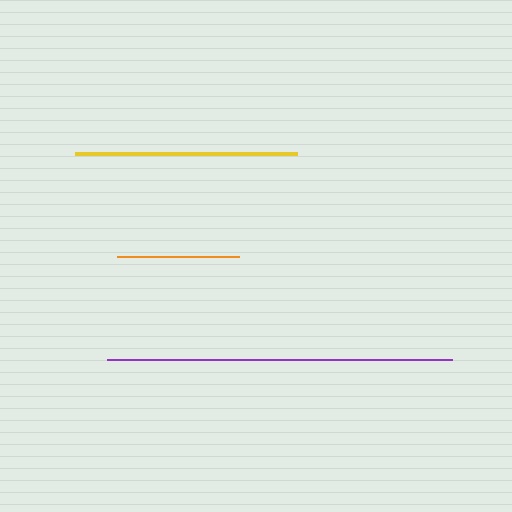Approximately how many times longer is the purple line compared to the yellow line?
The purple line is approximately 1.6 times the length of the yellow line.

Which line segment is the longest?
The purple line is the longest at approximately 345 pixels.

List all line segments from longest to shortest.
From longest to shortest: purple, yellow, orange.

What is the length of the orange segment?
The orange segment is approximately 122 pixels long.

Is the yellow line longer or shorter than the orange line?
The yellow line is longer than the orange line.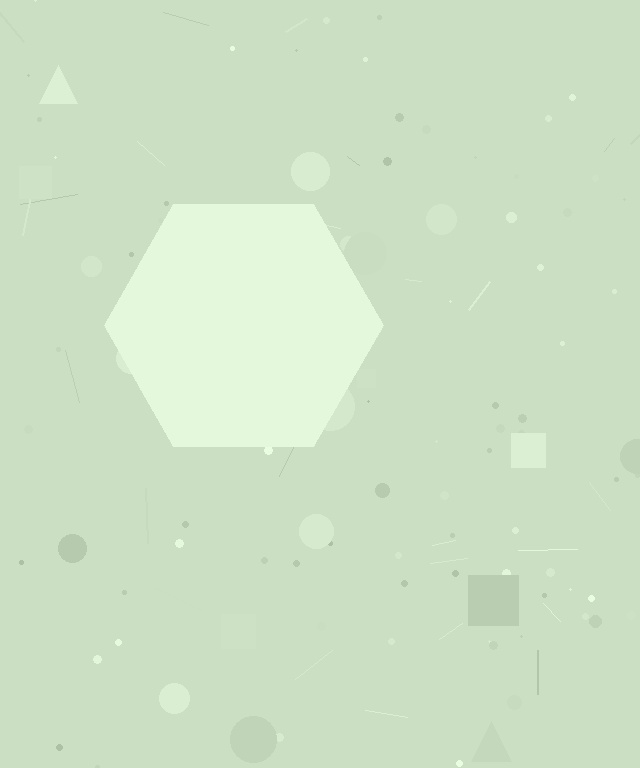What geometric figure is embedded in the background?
A hexagon is embedded in the background.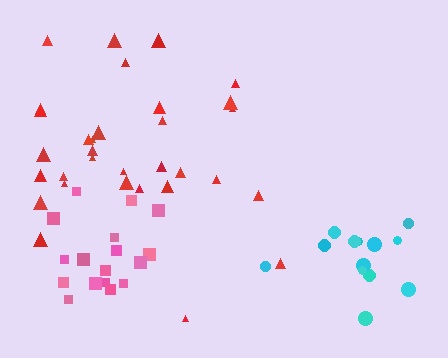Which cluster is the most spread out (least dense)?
Red.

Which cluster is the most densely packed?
Pink.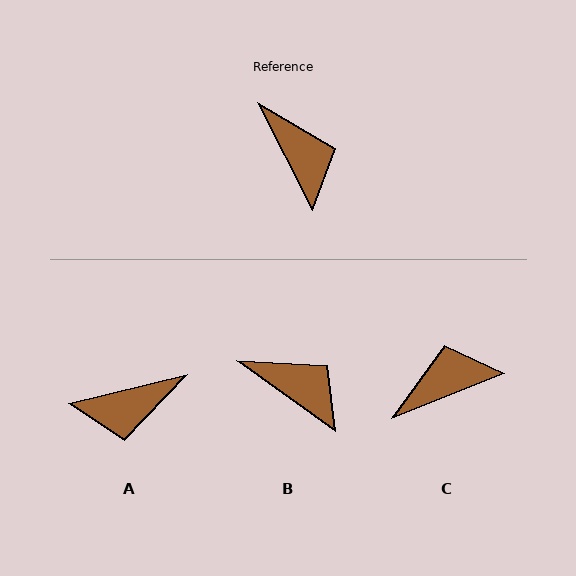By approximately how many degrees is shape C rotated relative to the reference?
Approximately 85 degrees counter-clockwise.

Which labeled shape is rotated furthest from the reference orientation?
A, about 103 degrees away.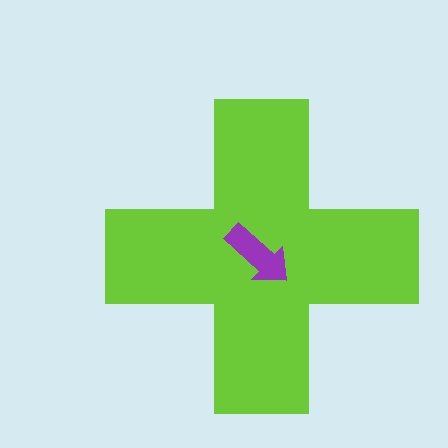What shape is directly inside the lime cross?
The purple arrow.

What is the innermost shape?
The purple arrow.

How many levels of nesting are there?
2.